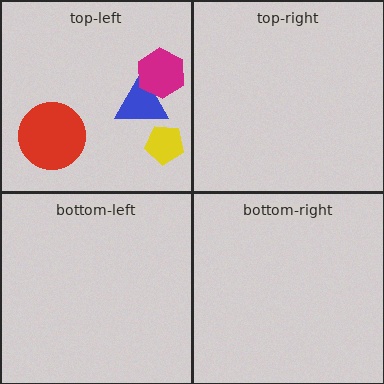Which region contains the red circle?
The top-left region.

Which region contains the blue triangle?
The top-left region.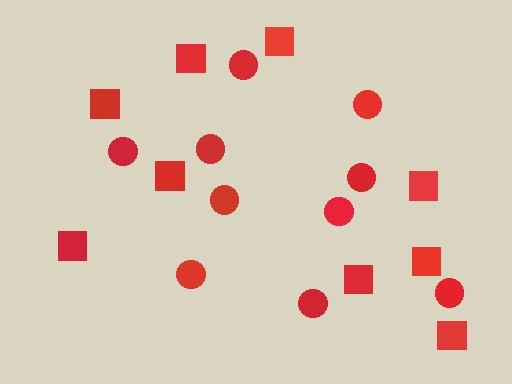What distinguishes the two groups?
There are 2 groups: one group of squares (9) and one group of circles (10).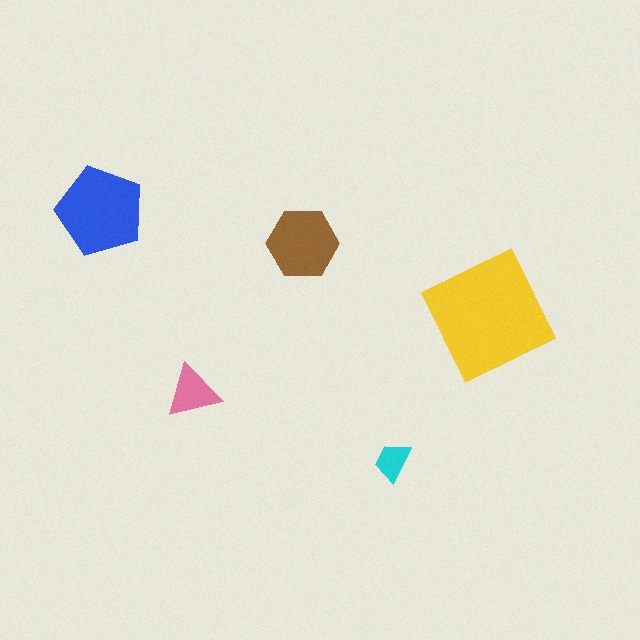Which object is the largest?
The yellow square.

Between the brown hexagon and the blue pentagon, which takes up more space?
The blue pentagon.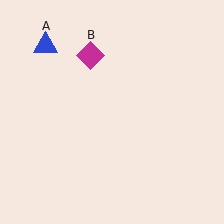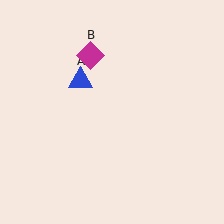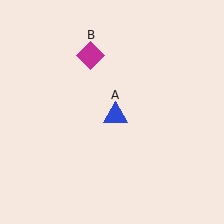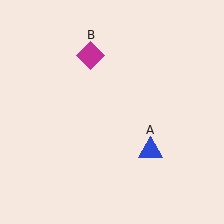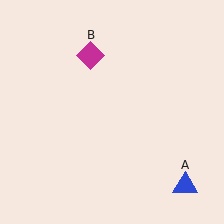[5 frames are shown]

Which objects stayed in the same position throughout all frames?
Magenta diamond (object B) remained stationary.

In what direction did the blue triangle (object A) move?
The blue triangle (object A) moved down and to the right.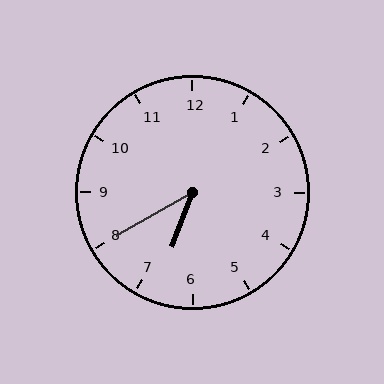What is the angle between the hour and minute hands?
Approximately 40 degrees.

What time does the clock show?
6:40.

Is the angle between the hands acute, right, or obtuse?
It is acute.